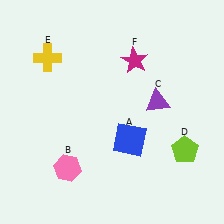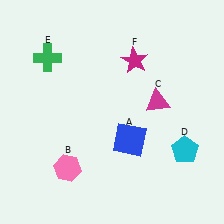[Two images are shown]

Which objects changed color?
C changed from purple to magenta. D changed from lime to cyan. E changed from yellow to green.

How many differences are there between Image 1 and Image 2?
There are 3 differences between the two images.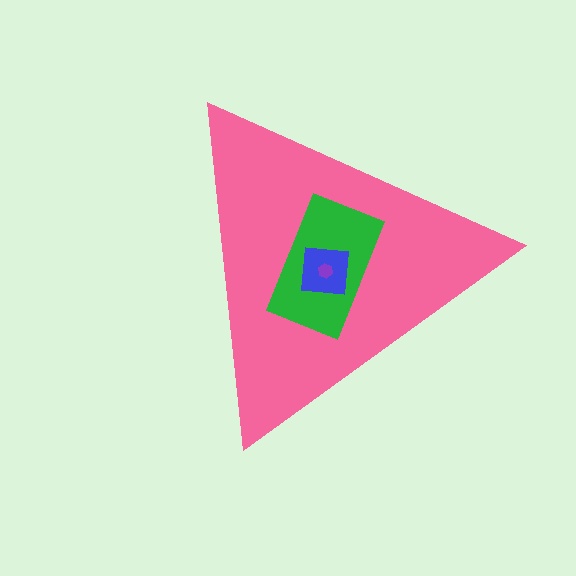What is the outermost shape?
The pink triangle.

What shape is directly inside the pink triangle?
The green rectangle.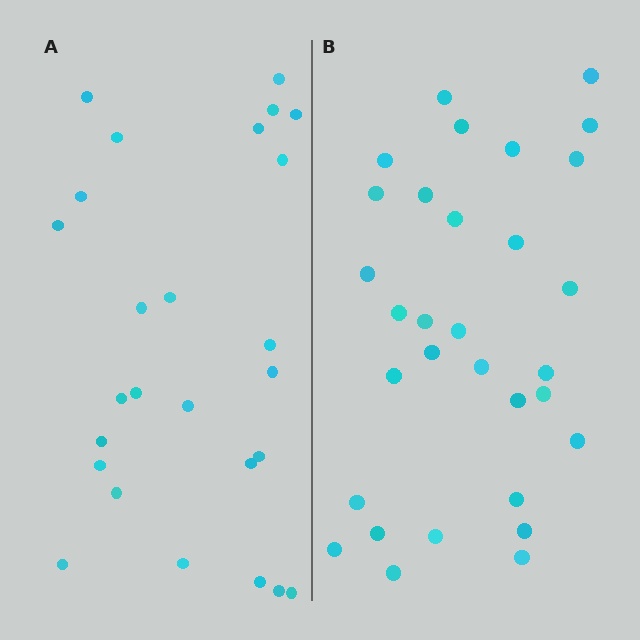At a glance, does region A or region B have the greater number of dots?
Region B (the right region) has more dots.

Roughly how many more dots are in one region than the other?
Region B has about 5 more dots than region A.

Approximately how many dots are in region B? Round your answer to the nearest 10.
About 30 dots. (The exact count is 31, which rounds to 30.)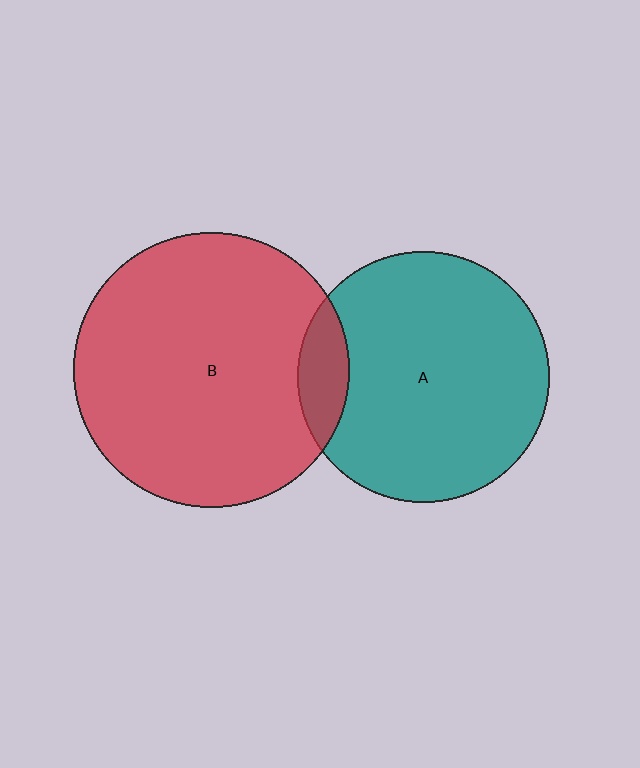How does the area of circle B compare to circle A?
Approximately 1.2 times.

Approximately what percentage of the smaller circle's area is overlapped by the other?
Approximately 10%.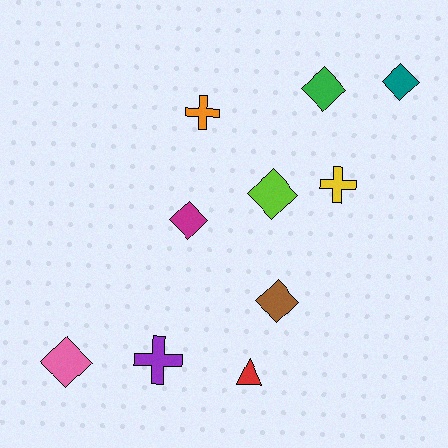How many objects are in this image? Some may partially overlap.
There are 10 objects.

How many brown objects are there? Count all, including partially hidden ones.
There is 1 brown object.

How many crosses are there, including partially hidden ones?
There are 3 crosses.